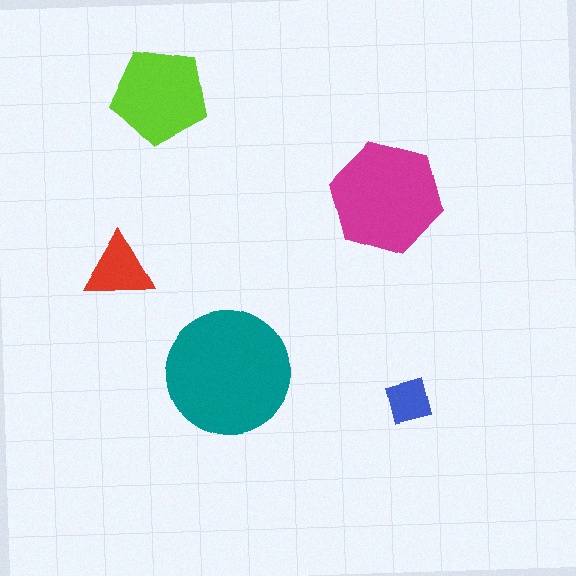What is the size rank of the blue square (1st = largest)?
5th.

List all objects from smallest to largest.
The blue square, the red triangle, the lime pentagon, the magenta hexagon, the teal circle.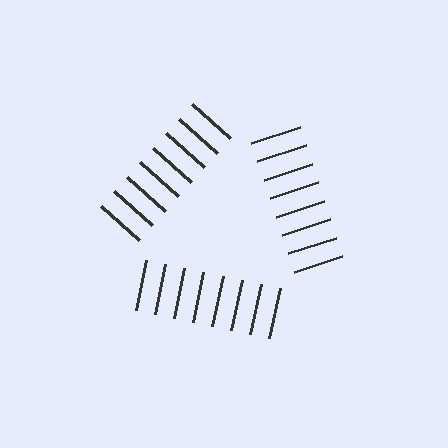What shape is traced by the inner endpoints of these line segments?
An illusory triangle — the line segments terminate on its edges but no continuous stroke is drawn.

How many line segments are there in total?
24 — 8 along each of the 3 edges.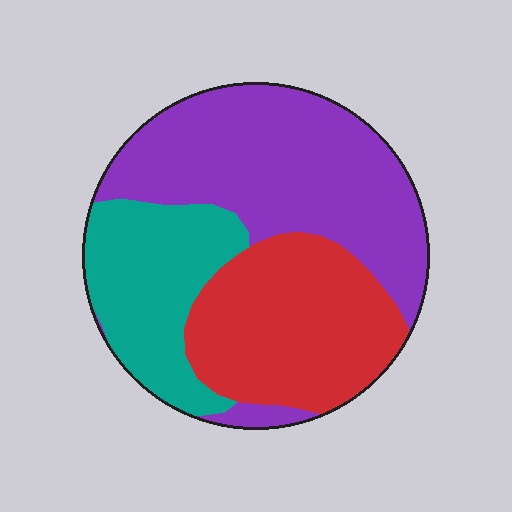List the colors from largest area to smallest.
From largest to smallest: purple, red, teal.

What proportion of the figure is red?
Red takes up about one third (1/3) of the figure.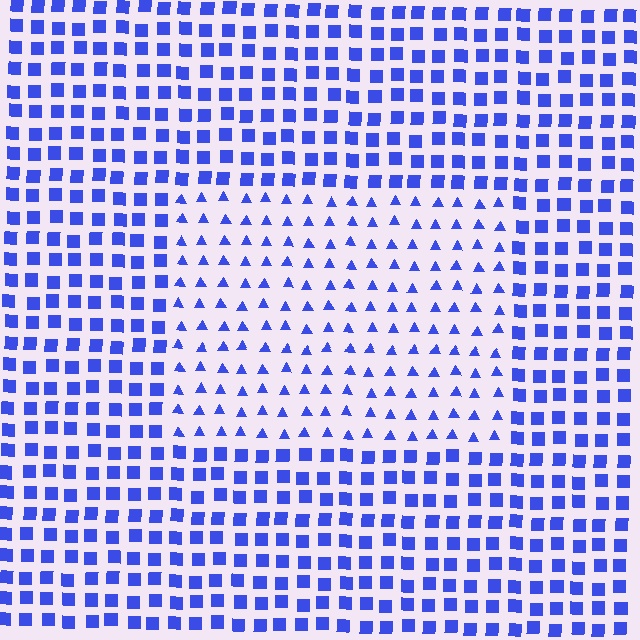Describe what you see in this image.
The image is filled with small blue elements arranged in a uniform grid. A rectangle-shaped region contains triangles, while the surrounding area contains squares. The boundary is defined purely by the change in element shape.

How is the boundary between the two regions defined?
The boundary is defined by a change in element shape: triangles inside vs. squares outside. All elements share the same color and spacing.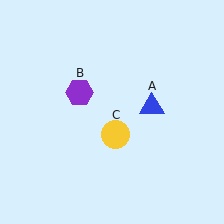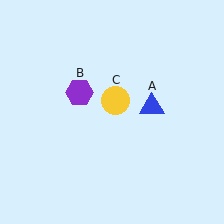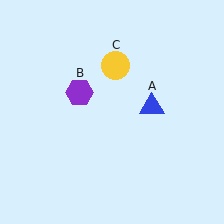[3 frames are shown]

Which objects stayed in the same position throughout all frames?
Blue triangle (object A) and purple hexagon (object B) remained stationary.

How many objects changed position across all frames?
1 object changed position: yellow circle (object C).